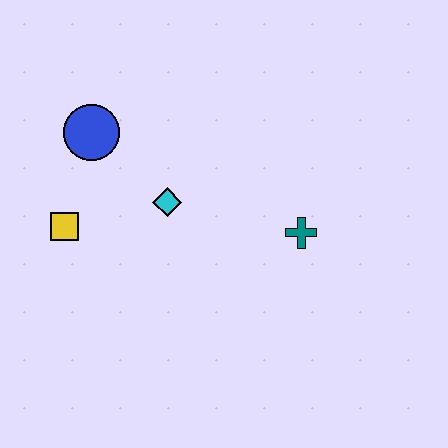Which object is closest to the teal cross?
The cyan diamond is closest to the teal cross.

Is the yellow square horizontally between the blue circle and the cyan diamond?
No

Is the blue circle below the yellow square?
No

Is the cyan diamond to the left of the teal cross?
Yes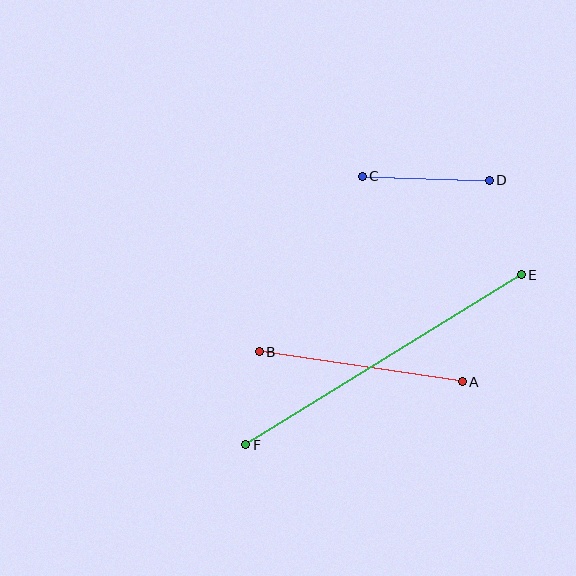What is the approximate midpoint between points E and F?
The midpoint is at approximately (383, 360) pixels.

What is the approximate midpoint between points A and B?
The midpoint is at approximately (361, 367) pixels.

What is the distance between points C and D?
The distance is approximately 127 pixels.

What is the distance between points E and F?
The distance is approximately 324 pixels.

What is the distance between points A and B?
The distance is approximately 205 pixels.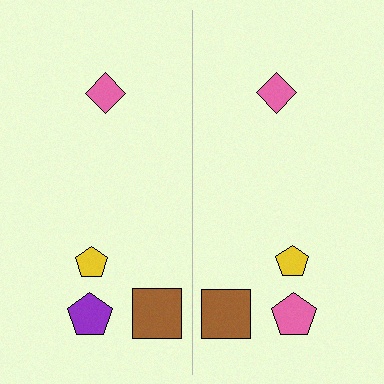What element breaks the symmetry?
The pink pentagon on the right side breaks the symmetry — its mirror counterpart is purple.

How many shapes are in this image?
There are 8 shapes in this image.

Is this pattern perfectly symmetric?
No, the pattern is not perfectly symmetric. The pink pentagon on the right side breaks the symmetry — its mirror counterpart is purple.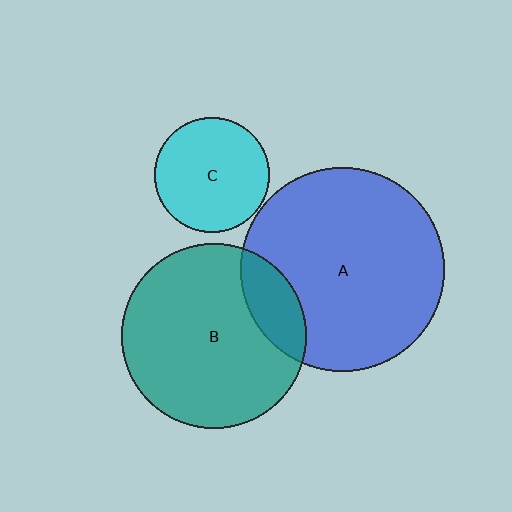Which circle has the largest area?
Circle A (blue).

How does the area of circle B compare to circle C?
Approximately 2.6 times.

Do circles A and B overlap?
Yes.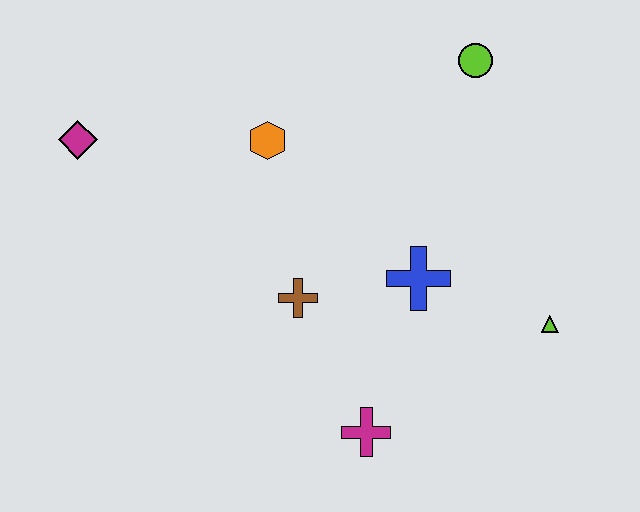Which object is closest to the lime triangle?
The blue cross is closest to the lime triangle.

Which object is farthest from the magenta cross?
The magenta diamond is farthest from the magenta cross.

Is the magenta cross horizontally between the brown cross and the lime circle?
Yes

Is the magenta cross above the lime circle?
No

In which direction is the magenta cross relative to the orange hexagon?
The magenta cross is below the orange hexagon.